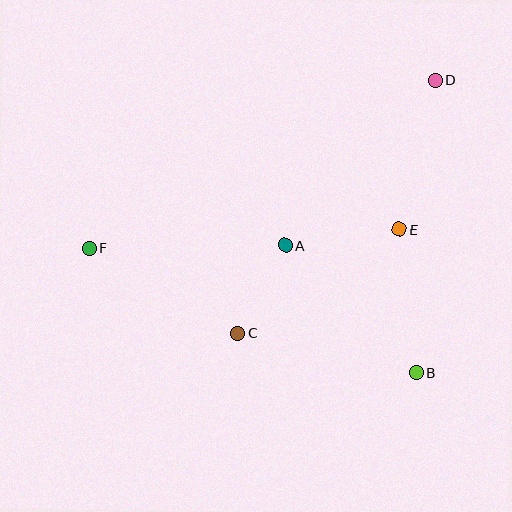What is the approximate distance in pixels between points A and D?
The distance between A and D is approximately 223 pixels.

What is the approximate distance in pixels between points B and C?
The distance between B and C is approximately 183 pixels.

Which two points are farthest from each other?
Points D and F are farthest from each other.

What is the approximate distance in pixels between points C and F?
The distance between C and F is approximately 170 pixels.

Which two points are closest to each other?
Points A and C are closest to each other.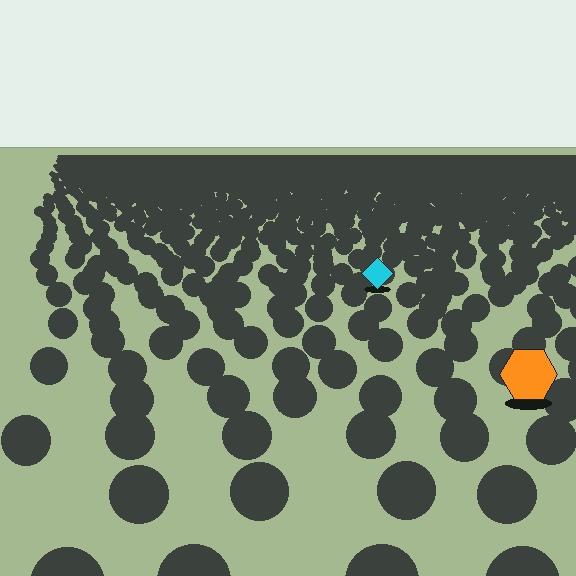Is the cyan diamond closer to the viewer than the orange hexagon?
No. The orange hexagon is closer — you can tell from the texture gradient: the ground texture is coarser near it.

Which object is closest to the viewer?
The orange hexagon is closest. The texture marks near it are larger and more spread out.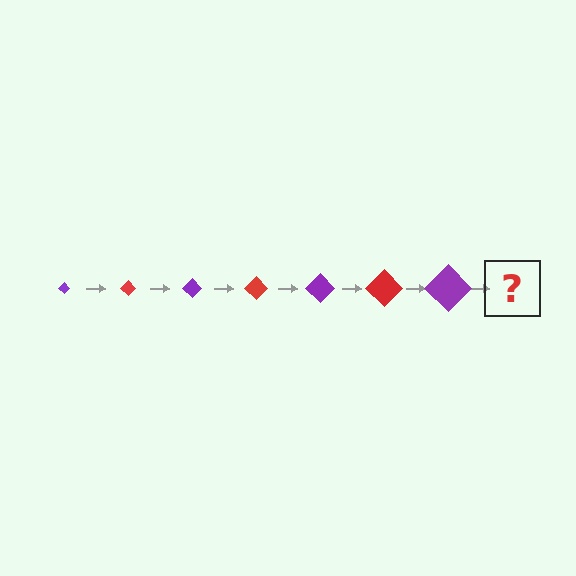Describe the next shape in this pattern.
It should be a red diamond, larger than the previous one.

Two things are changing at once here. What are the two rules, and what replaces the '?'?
The two rules are that the diamond grows larger each step and the color cycles through purple and red. The '?' should be a red diamond, larger than the previous one.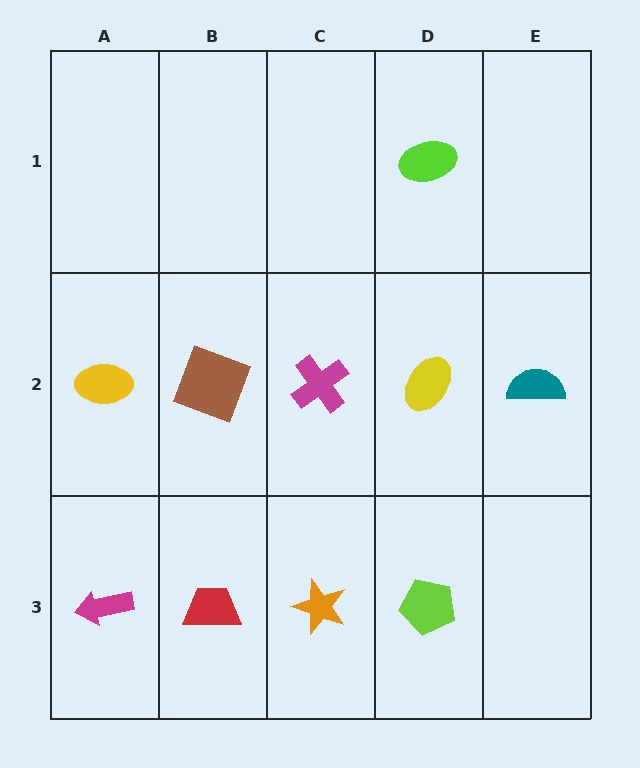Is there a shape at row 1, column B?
No, that cell is empty.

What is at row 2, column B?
A brown square.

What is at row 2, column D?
A yellow ellipse.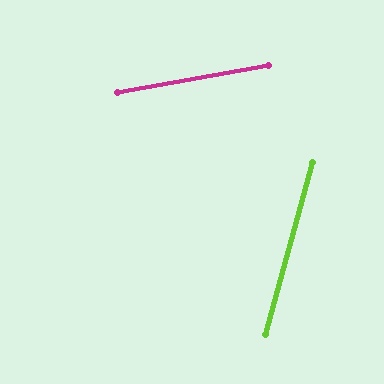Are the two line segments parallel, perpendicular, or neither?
Neither parallel nor perpendicular — they differ by about 64°.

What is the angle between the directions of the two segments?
Approximately 64 degrees.